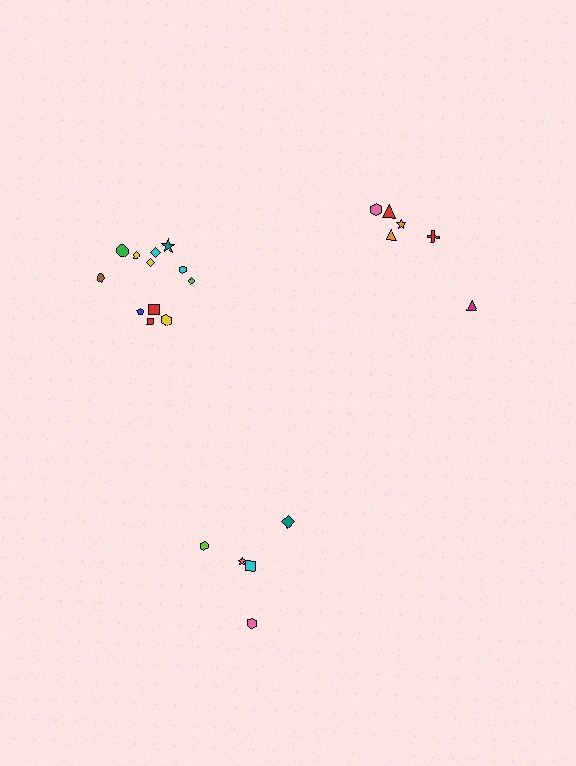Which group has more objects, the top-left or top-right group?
The top-left group.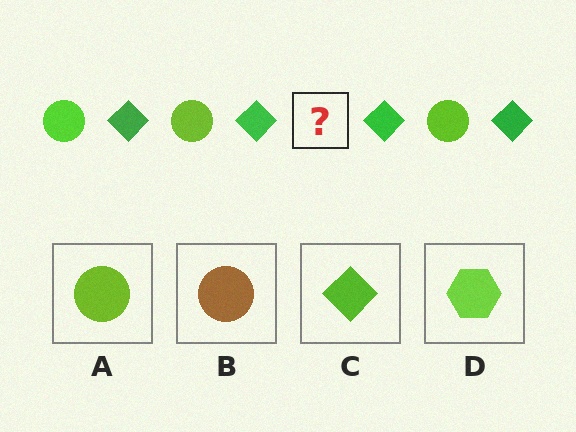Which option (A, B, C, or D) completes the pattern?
A.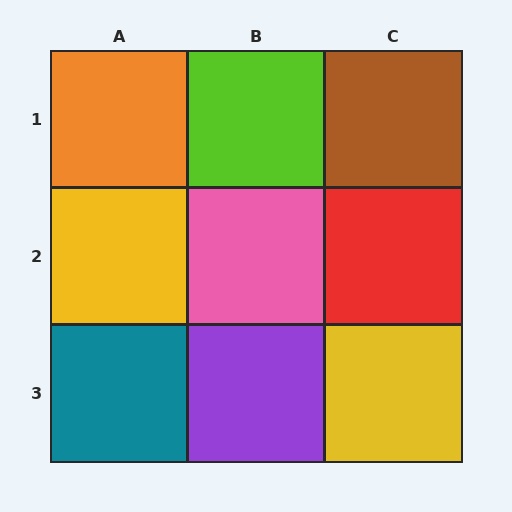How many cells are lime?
1 cell is lime.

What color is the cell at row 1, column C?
Brown.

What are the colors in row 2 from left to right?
Yellow, pink, red.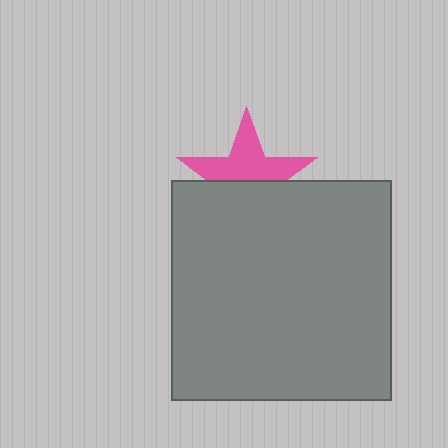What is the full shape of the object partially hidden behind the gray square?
The partially hidden object is a pink star.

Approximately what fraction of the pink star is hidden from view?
Roughly 47% of the pink star is hidden behind the gray square.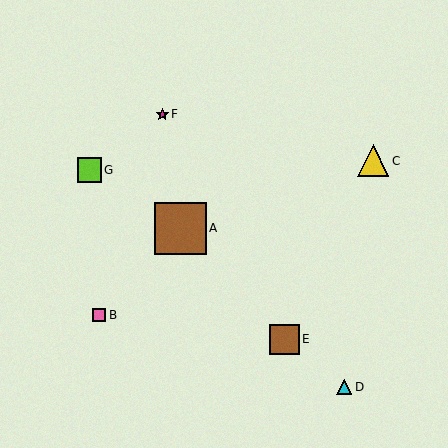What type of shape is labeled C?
Shape C is a yellow triangle.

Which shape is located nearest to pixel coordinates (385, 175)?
The yellow triangle (labeled C) at (373, 161) is nearest to that location.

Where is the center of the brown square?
The center of the brown square is at (284, 339).